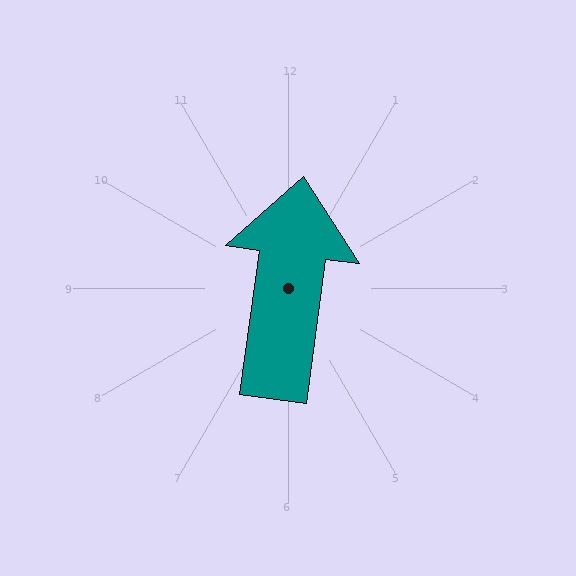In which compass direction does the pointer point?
North.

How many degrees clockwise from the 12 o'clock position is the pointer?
Approximately 8 degrees.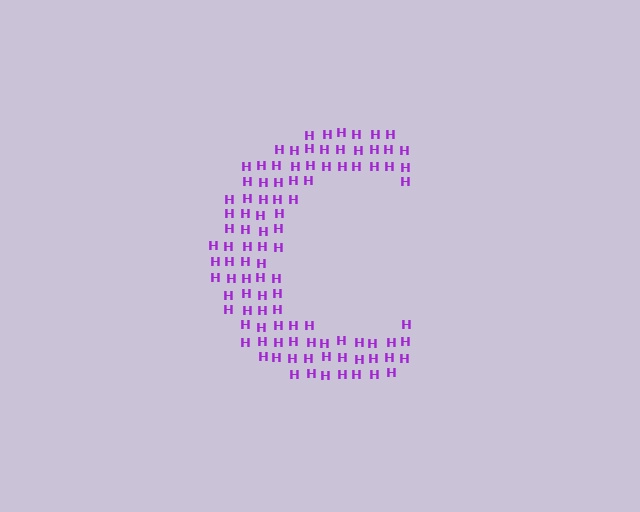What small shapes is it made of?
It is made of small letter H's.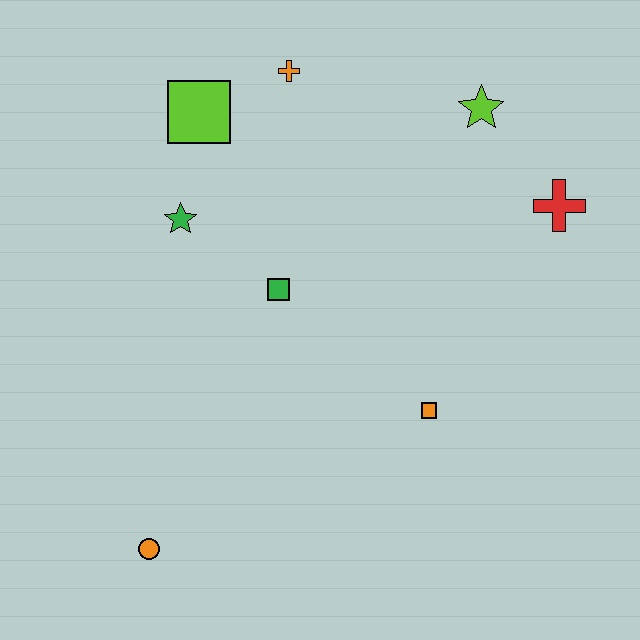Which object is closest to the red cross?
The lime star is closest to the red cross.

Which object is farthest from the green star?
The red cross is farthest from the green star.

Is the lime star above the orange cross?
No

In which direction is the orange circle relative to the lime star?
The orange circle is below the lime star.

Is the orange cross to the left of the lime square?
No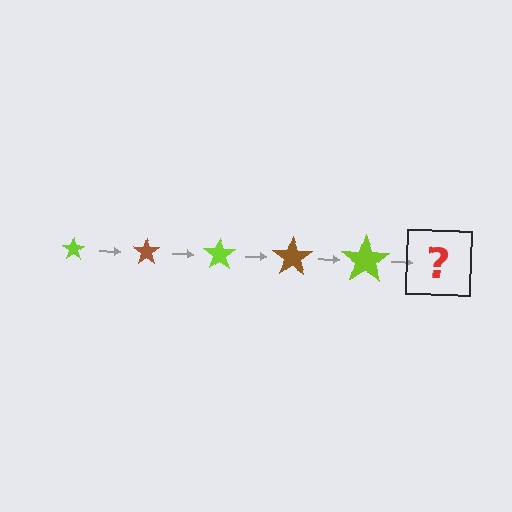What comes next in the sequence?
The next element should be a brown star, larger than the previous one.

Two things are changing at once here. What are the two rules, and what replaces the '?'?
The two rules are that the star grows larger each step and the color cycles through lime and brown. The '?' should be a brown star, larger than the previous one.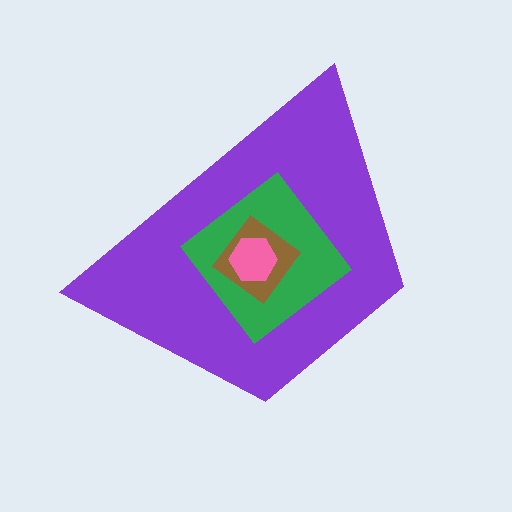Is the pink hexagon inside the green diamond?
Yes.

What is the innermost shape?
The pink hexagon.